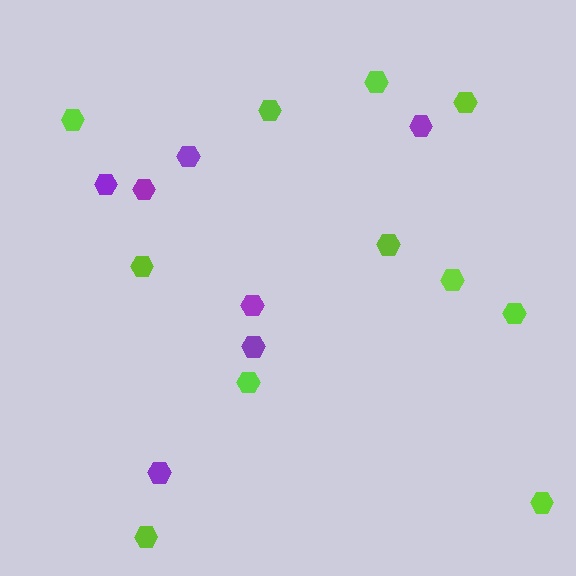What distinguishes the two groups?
There are 2 groups: one group of purple hexagons (7) and one group of lime hexagons (11).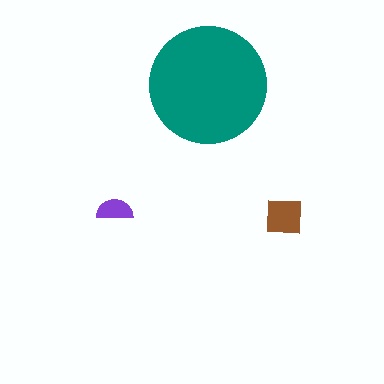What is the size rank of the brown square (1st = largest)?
2nd.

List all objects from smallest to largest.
The purple semicircle, the brown square, the teal circle.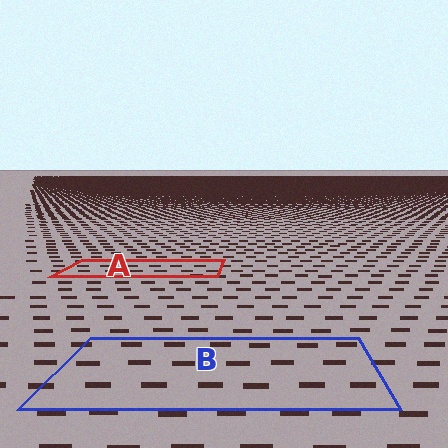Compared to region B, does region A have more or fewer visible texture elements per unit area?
Region A has more texture elements per unit area — they are packed more densely because it is farther away.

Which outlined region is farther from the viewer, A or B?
Region A is farther from the viewer — the texture elements inside it appear smaller and more densely packed.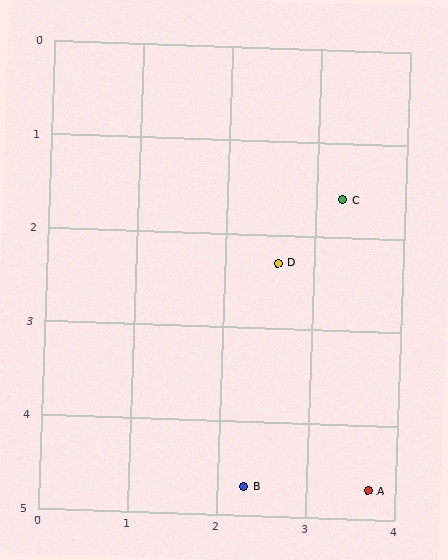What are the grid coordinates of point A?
Point A is at approximately (3.7, 4.7).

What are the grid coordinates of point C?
Point C is at approximately (3.3, 1.6).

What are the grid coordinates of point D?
Point D is at approximately (2.6, 2.3).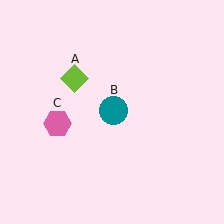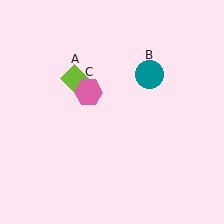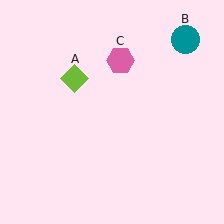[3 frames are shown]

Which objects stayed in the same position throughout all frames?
Lime diamond (object A) remained stationary.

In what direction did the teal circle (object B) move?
The teal circle (object B) moved up and to the right.